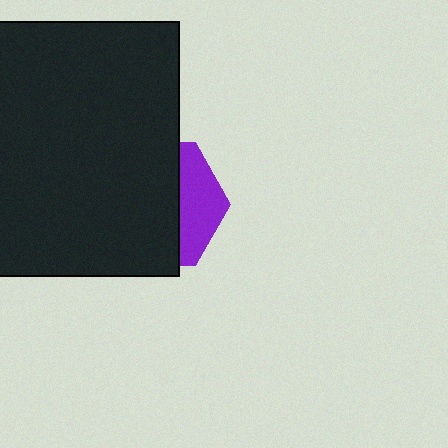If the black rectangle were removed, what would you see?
You would see the complete purple hexagon.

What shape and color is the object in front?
The object in front is a black rectangle.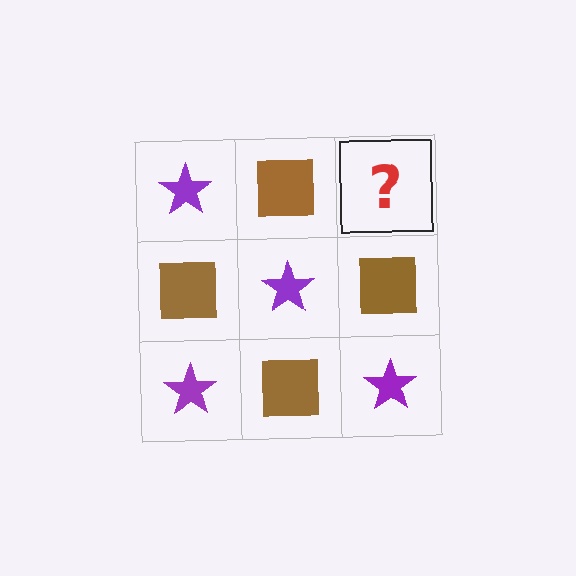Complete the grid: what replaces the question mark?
The question mark should be replaced with a purple star.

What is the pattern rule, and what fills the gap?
The rule is that it alternates purple star and brown square in a checkerboard pattern. The gap should be filled with a purple star.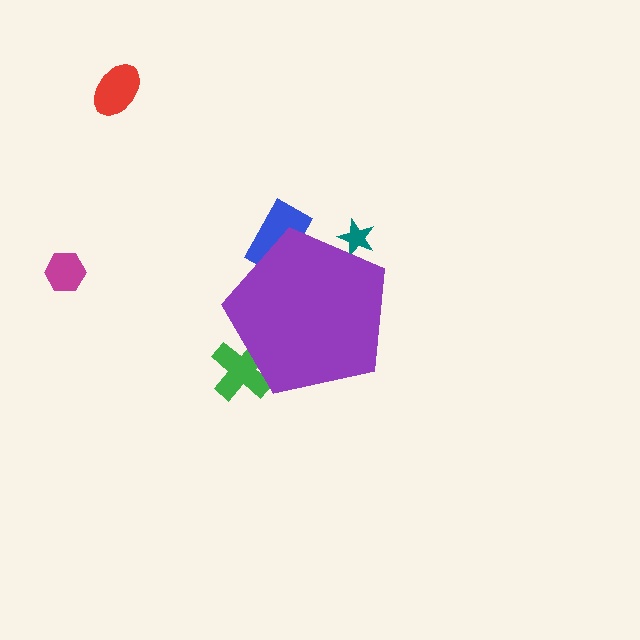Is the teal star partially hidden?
Yes, the teal star is partially hidden behind the purple pentagon.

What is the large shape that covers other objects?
A purple pentagon.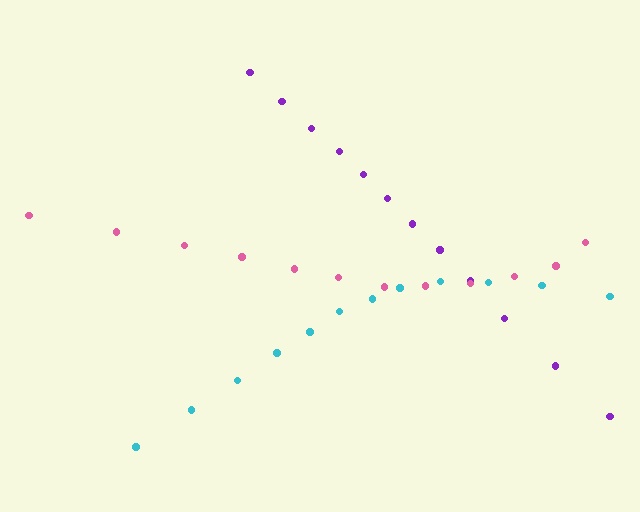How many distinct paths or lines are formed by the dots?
There are 3 distinct paths.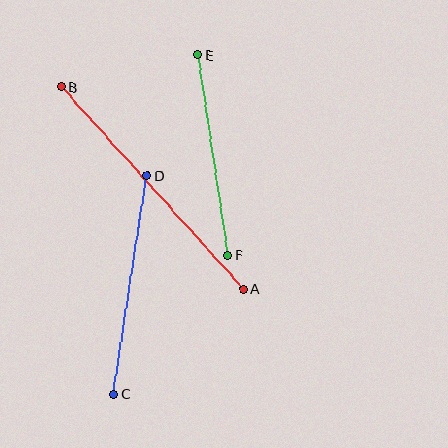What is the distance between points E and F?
The distance is approximately 203 pixels.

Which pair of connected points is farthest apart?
Points A and B are farthest apart.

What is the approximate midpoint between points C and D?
The midpoint is at approximately (130, 285) pixels.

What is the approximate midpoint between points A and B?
The midpoint is at approximately (152, 188) pixels.